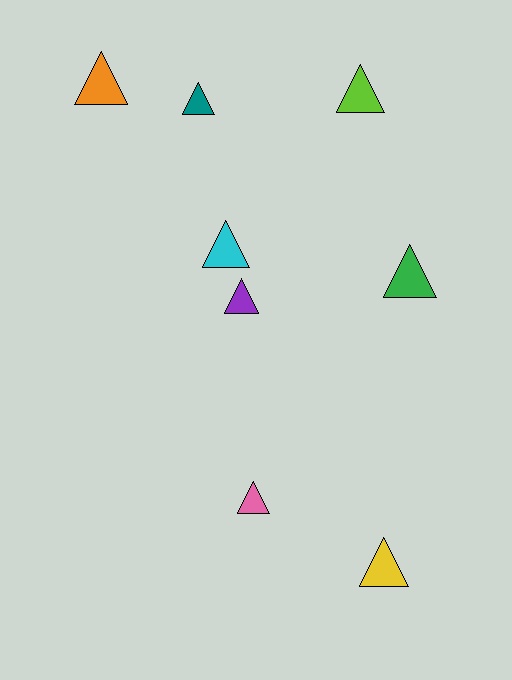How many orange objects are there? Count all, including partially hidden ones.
There is 1 orange object.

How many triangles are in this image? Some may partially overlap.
There are 8 triangles.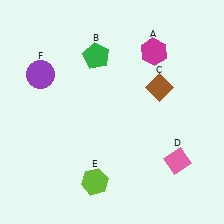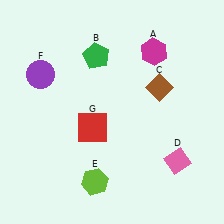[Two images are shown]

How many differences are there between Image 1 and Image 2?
There is 1 difference between the two images.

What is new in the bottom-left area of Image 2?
A red square (G) was added in the bottom-left area of Image 2.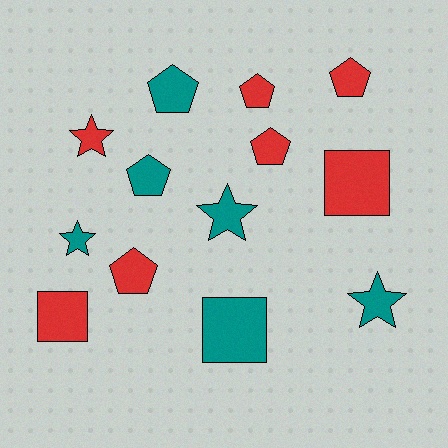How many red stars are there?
There is 1 red star.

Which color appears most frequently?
Red, with 7 objects.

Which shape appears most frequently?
Pentagon, with 6 objects.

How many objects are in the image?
There are 13 objects.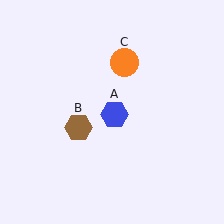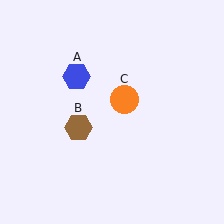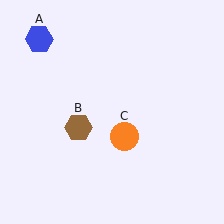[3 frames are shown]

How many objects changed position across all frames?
2 objects changed position: blue hexagon (object A), orange circle (object C).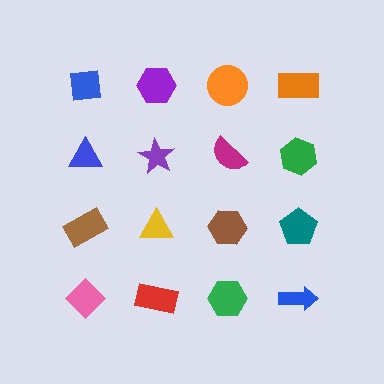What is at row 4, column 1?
A pink diamond.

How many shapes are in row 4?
4 shapes.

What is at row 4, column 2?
A red rectangle.